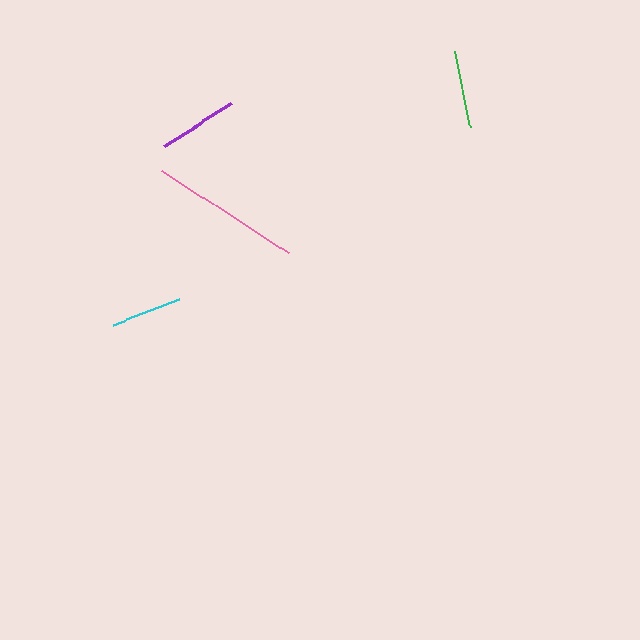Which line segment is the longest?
The pink line is the longest at approximately 152 pixels.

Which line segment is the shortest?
The cyan line is the shortest at approximately 71 pixels.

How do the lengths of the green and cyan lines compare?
The green and cyan lines are approximately the same length.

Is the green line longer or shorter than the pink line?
The pink line is longer than the green line.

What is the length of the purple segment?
The purple segment is approximately 80 pixels long.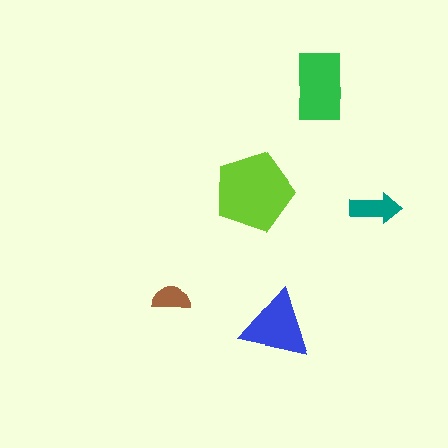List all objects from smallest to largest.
The brown semicircle, the teal arrow, the blue triangle, the green rectangle, the lime pentagon.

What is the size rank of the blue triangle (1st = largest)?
3rd.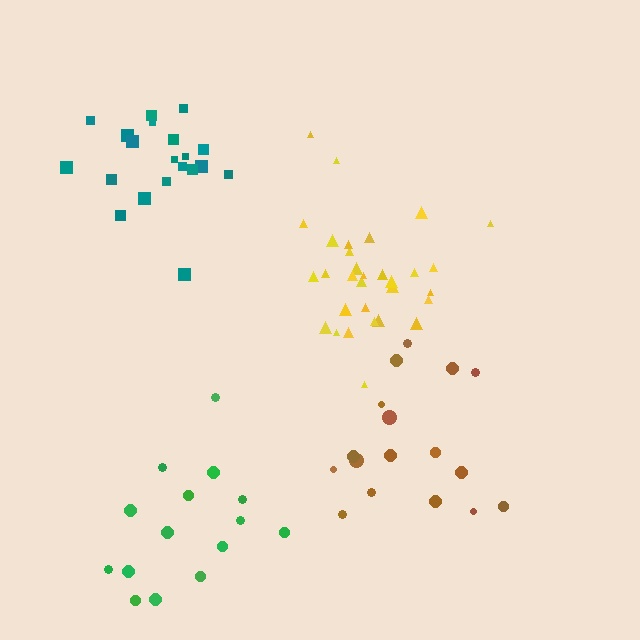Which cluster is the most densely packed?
Teal.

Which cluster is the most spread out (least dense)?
Green.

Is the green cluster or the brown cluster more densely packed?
Brown.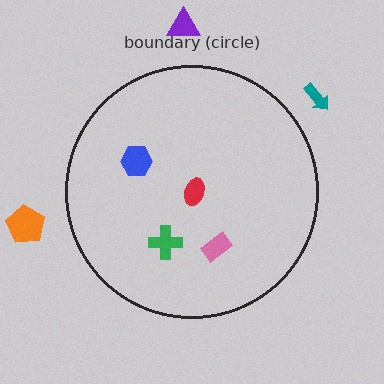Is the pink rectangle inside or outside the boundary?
Inside.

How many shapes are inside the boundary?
4 inside, 3 outside.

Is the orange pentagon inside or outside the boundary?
Outside.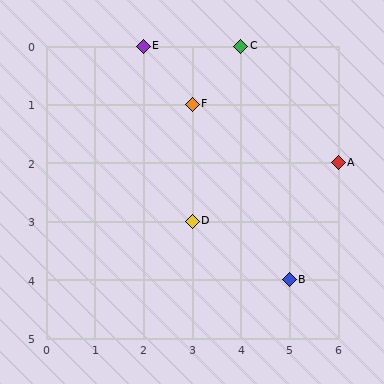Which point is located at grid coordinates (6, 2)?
Point A is at (6, 2).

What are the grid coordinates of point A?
Point A is at grid coordinates (6, 2).